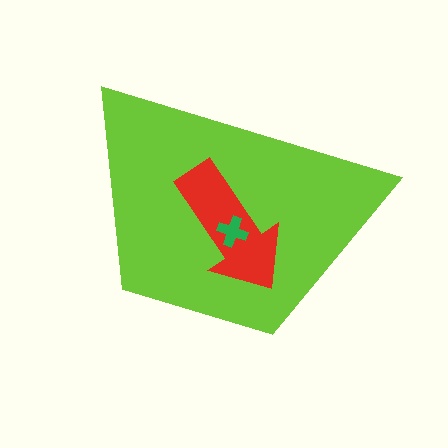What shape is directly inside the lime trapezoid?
The red arrow.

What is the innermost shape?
The green cross.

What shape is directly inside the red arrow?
The green cross.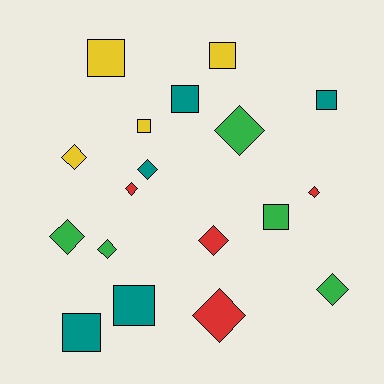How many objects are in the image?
There are 18 objects.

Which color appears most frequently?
Green, with 5 objects.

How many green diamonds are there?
There are 4 green diamonds.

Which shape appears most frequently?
Diamond, with 10 objects.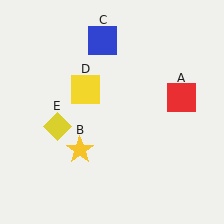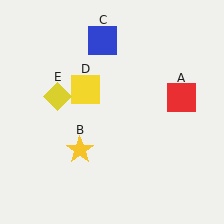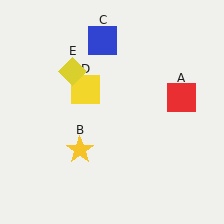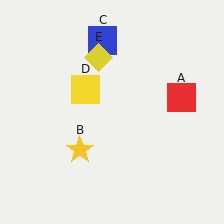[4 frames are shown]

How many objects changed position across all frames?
1 object changed position: yellow diamond (object E).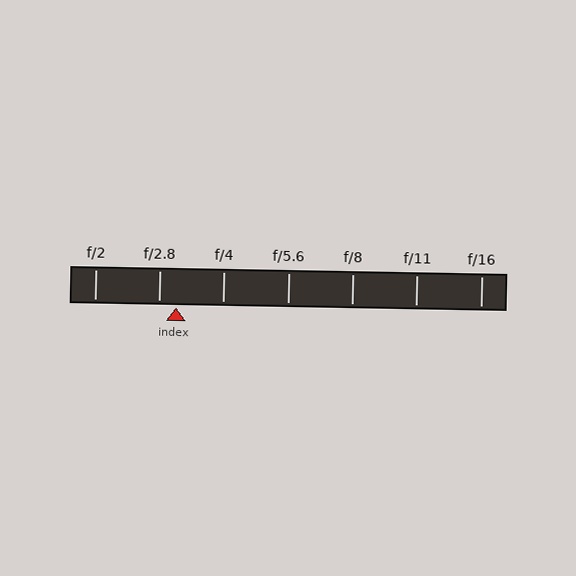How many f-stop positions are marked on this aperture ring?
There are 7 f-stop positions marked.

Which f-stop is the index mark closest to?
The index mark is closest to f/2.8.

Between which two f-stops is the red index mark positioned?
The index mark is between f/2.8 and f/4.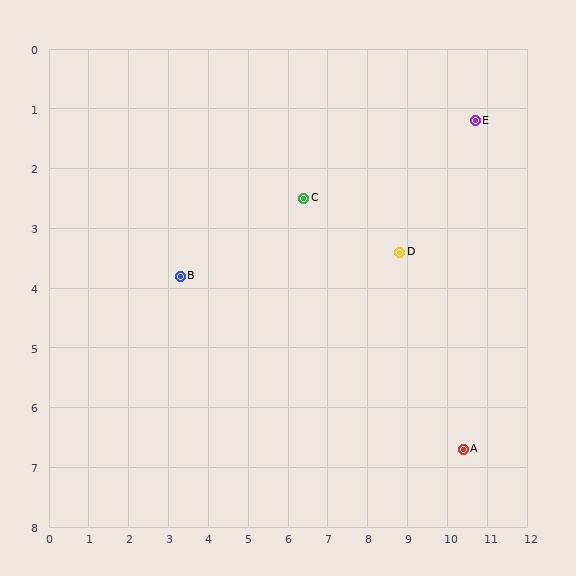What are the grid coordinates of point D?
Point D is at approximately (8.8, 3.4).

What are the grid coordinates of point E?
Point E is at approximately (10.7, 1.2).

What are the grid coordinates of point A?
Point A is at approximately (10.4, 6.7).